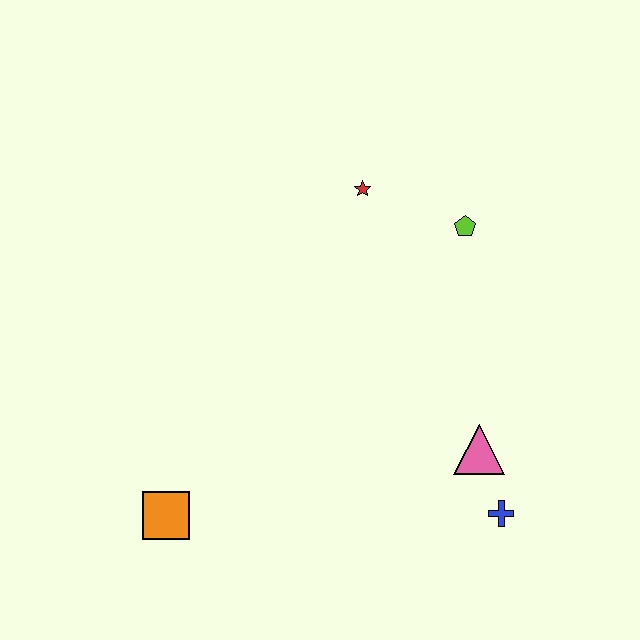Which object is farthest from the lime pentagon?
The orange square is farthest from the lime pentagon.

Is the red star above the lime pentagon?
Yes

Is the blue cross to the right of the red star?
Yes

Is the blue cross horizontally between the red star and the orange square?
No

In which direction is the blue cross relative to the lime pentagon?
The blue cross is below the lime pentagon.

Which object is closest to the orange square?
The pink triangle is closest to the orange square.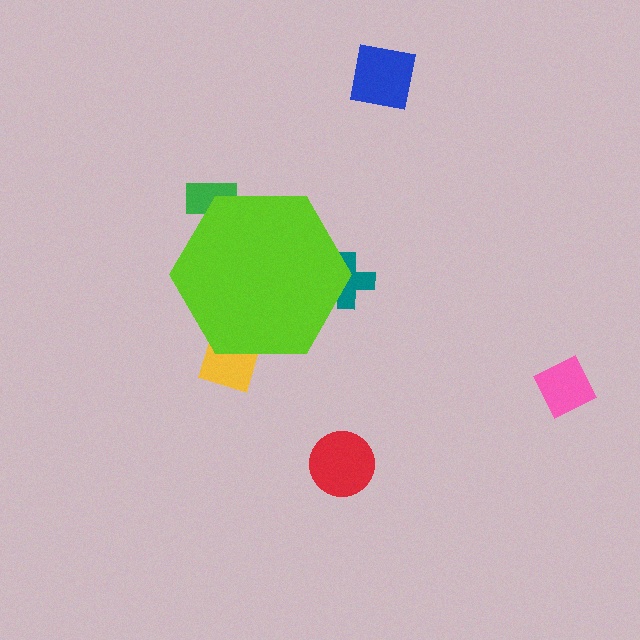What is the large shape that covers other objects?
A lime hexagon.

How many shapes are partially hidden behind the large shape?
3 shapes are partially hidden.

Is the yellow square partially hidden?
Yes, the yellow square is partially hidden behind the lime hexagon.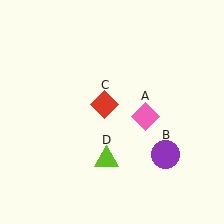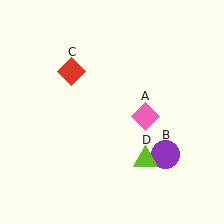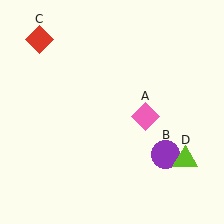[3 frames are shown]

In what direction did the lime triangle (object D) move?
The lime triangle (object D) moved right.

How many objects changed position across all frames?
2 objects changed position: red diamond (object C), lime triangle (object D).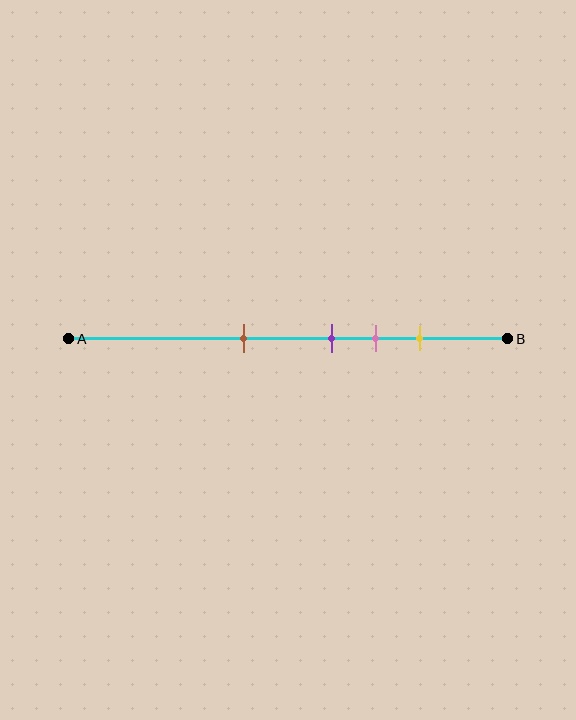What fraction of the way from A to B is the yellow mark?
The yellow mark is approximately 80% (0.8) of the way from A to B.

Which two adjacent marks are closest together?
The purple and pink marks are the closest adjacent pair.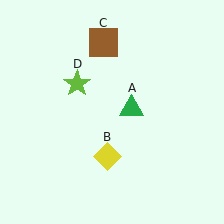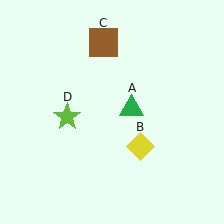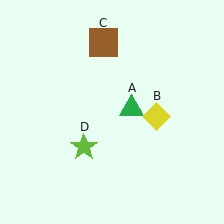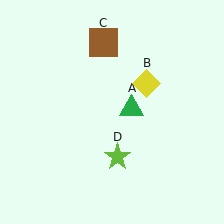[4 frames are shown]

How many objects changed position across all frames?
2 objects changed position: yellow diamond (object B), lime star (object D).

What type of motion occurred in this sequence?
The yellow diamond (object B), lime star (object D) rotated counterclockwise around the center of the scene.